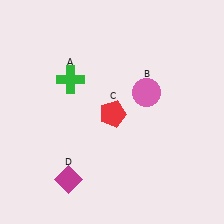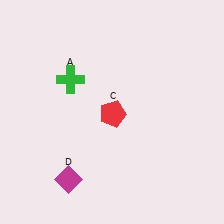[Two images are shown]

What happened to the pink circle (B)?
The pink circle (B) was removed in Image 2. It was in the top-right area of Image 1.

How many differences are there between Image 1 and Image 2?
There is 1 difference between the two images.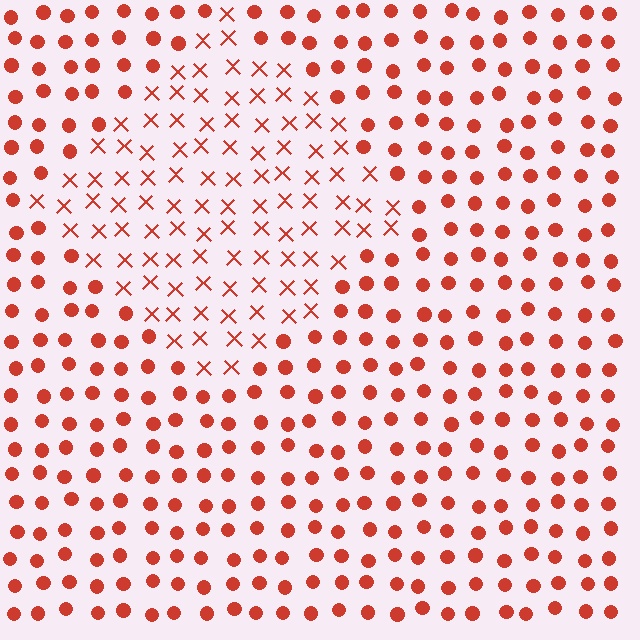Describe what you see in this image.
The image is filled with small red elements arranged in a uniform grid. A diamond-shaped region contains X marks, while the surrounding area contains circles. The boundary is defined purely by the change in element shape.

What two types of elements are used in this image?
The image uses X marks inside the diamond region and circles outside it.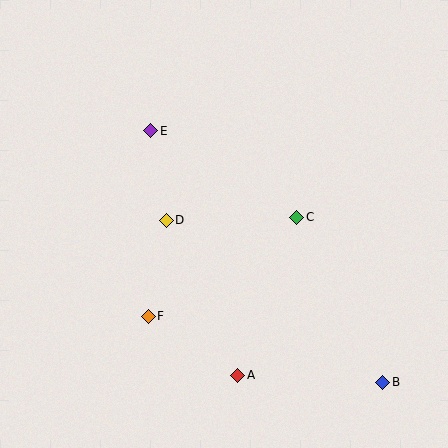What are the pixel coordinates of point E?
Point E is at (151, 131).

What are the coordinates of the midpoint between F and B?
The midpoint between F and B is at (266, 349).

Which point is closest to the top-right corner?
Point C is closest to the top-right corner.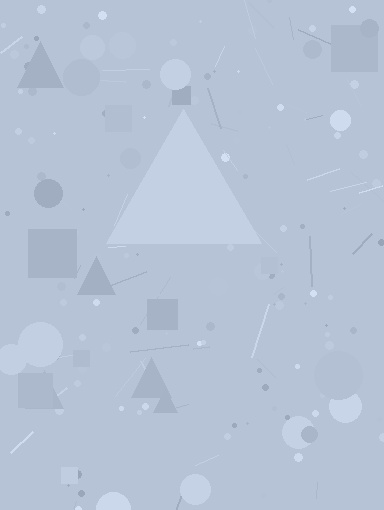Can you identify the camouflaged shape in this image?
The camouflaged shape is a triangle.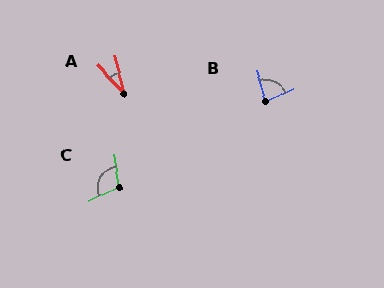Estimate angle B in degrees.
Approximately 82 degrees.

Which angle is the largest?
C, at approximately 107 degrees.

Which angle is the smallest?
A, at approximately 30 degrees.